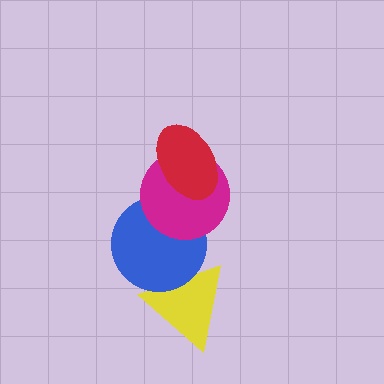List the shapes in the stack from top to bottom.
From top to bottom: the red ellipse, the magenta circle, the blue circle, the yellow triangle.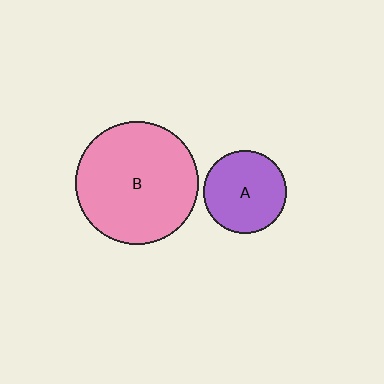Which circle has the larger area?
Circle B (pink).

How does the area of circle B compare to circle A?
Approximately 2.2 times.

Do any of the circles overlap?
No, none of the circles overlap.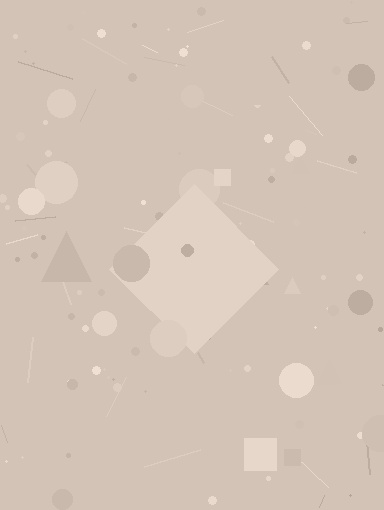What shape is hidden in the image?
A diamond is hidden in the image.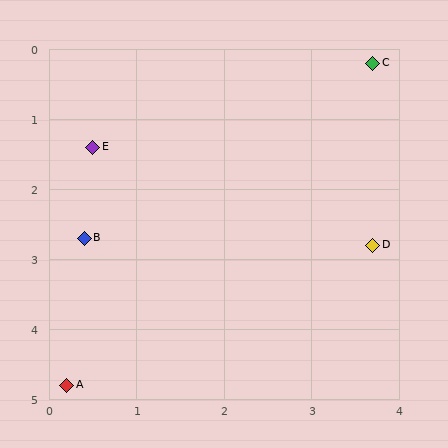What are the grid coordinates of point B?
Point B is at approximately (0.4, 2.7).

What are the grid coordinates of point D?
Point D is at approximately (3.7, 2.8).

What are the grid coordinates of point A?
Point A is at approximately (0.2, 4.8).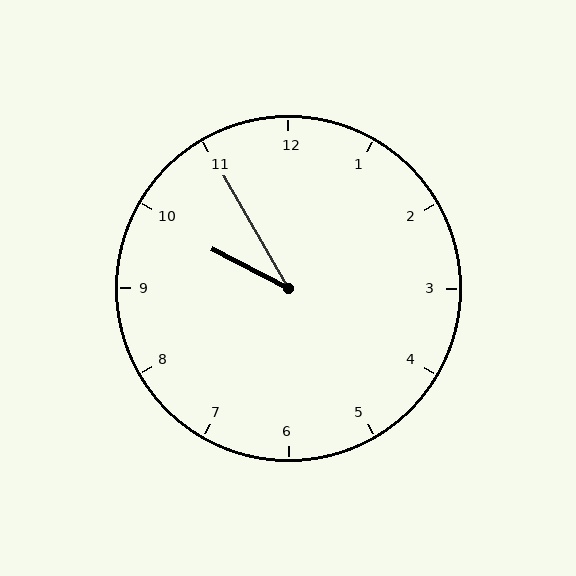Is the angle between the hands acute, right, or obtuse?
It is acute.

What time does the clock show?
9:55.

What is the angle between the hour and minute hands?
Approximately 32 degrees.